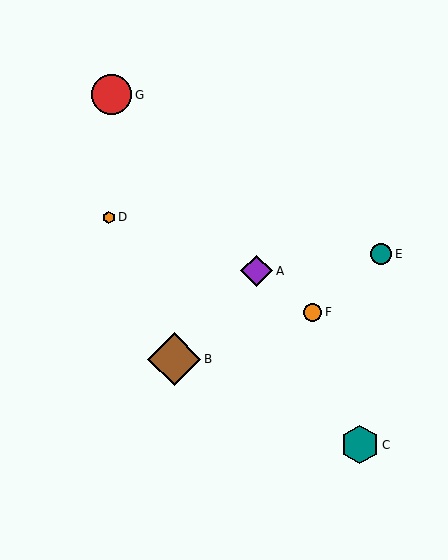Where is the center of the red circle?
The center of the red circle is at (112, 95).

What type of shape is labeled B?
Shape B is a brown diamond.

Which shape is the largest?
The brown diamond (labeled B) is the largest.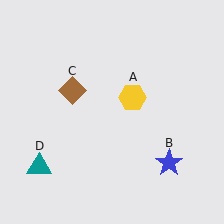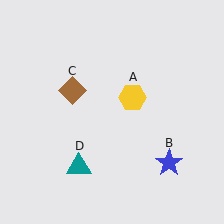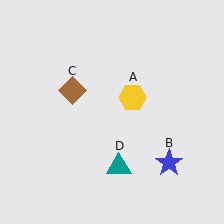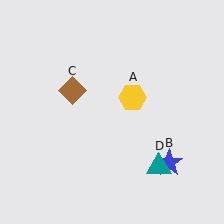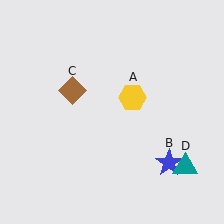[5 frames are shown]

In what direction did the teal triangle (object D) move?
The teal triangle (object D) moved right.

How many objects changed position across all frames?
1 object changed position: teal triangle (object D).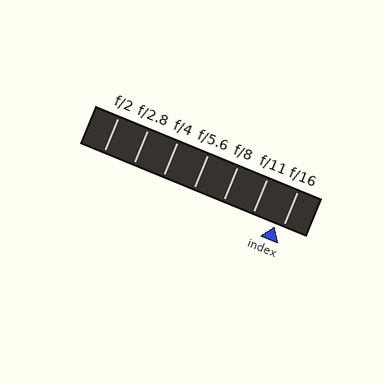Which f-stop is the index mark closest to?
The index mark is closest to f/16.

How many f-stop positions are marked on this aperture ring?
There are 7 f-stop positions marked.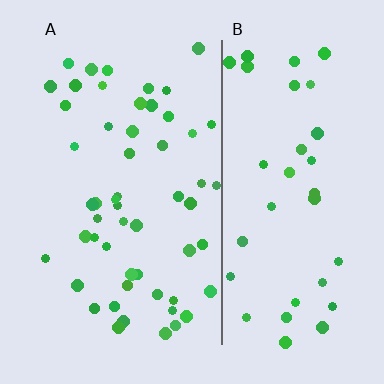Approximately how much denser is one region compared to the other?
Approximately 1.4× — region A over region B.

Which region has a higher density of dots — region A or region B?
A (the left).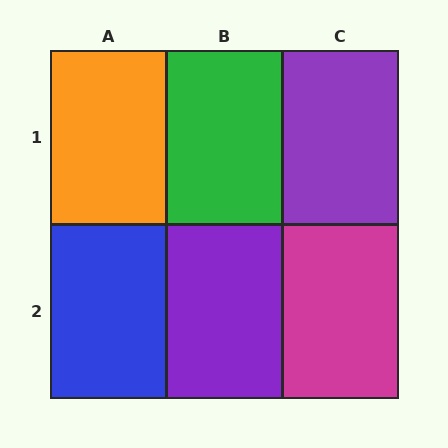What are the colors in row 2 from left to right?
Blue, purple, magenta.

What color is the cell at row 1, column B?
Green.